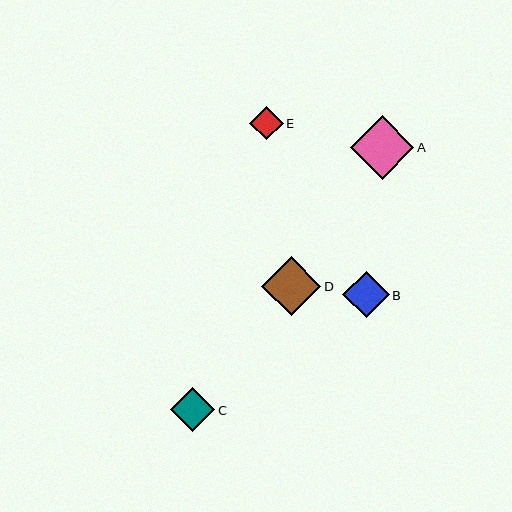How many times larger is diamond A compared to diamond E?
Diamond A is approximately 1.9 times the size of diamond E.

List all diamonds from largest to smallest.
From largest to smallest: A, D, B, C, E.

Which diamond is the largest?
Diamond A is the largest with a size of approximately 63 pixels.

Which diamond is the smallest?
Diamond E is the smallest with a size of approximately 33 pixels.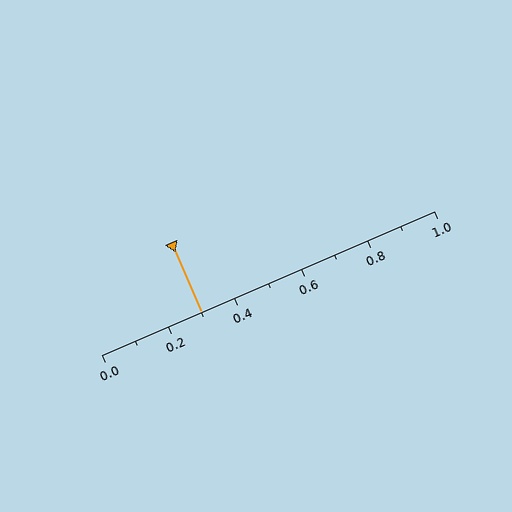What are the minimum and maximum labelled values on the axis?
The axis runs from 0.0 to 1.0.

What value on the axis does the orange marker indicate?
The marker indicates approximately 0.3.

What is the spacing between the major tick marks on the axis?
The major ticks are spaced 0.2 apart.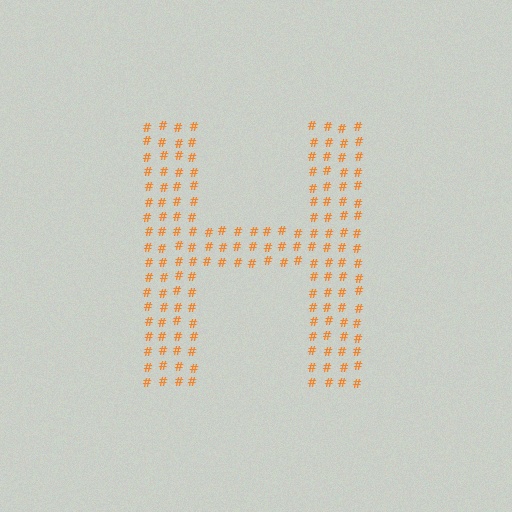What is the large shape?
The large shape is the letter H.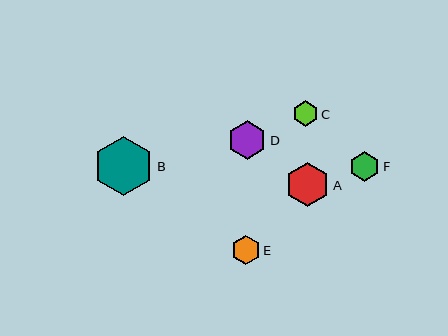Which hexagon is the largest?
Hexagon B is the largest with a size of approximately 60 pixels.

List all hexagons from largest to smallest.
From largest to smallest: B, A, D, F, E, C.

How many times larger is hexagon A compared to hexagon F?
Hexagon A is approximately 1.5 times the size of hexagon F.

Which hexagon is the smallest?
Hexagon C is the smallest with a size of approximately 25 pixels.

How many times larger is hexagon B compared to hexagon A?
Hexagon B is approximately 1.4 times the size of hexagon A.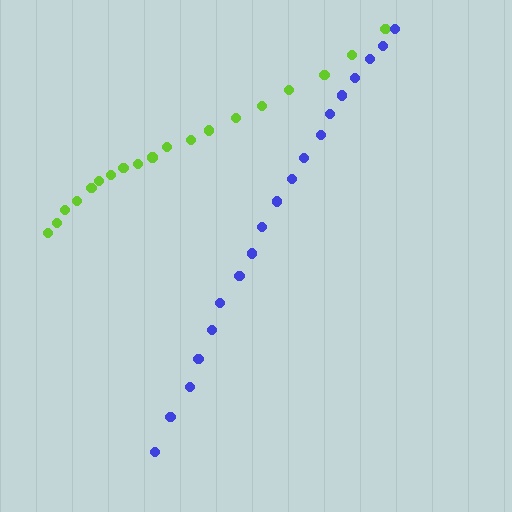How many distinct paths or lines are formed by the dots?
There are 2 distinct paths.